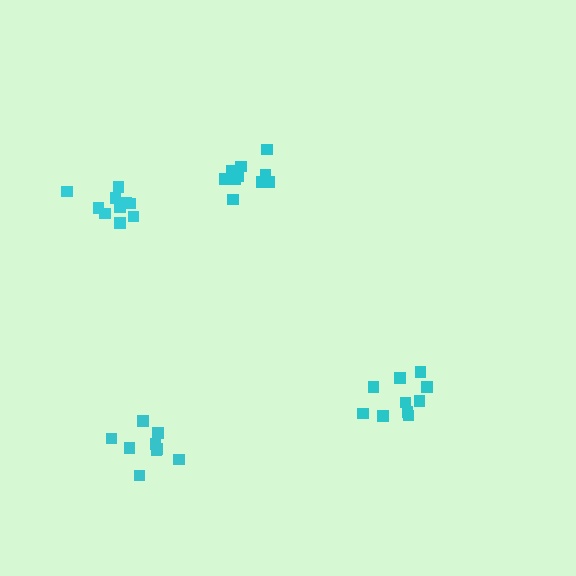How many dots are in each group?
Group 1: 10 dots, Group 2: 10 dots, Group 3: 9 dots, Group 4: 10 dots (39 total).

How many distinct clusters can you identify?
There are 4 distinct clusters.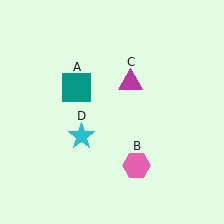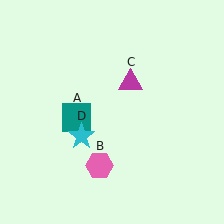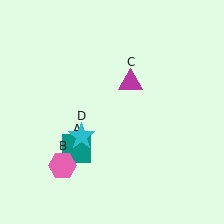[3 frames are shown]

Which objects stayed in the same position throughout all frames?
Magenta triangle (object C) and cyan star (object D) remained stationary.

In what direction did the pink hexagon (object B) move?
The pink hexagon (object B) moved left.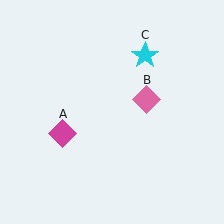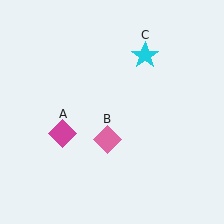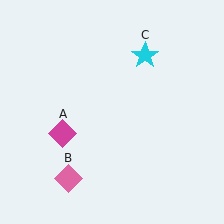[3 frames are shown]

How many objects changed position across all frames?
1 object changed position: pink diamond (object B).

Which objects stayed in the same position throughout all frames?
Magenta diamond (object A) and cyan star (object C) remained stationary.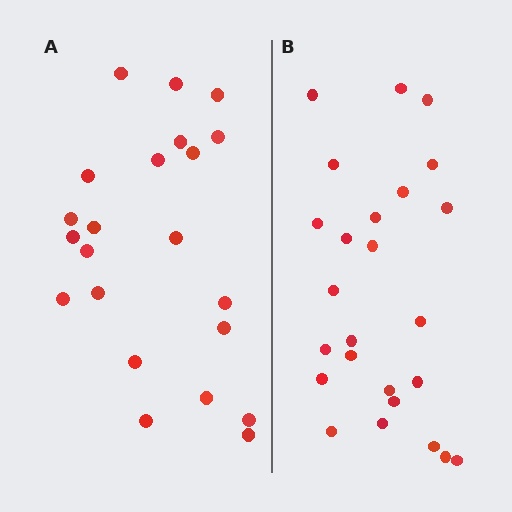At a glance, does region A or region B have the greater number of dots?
Region B (the right region) has more dots.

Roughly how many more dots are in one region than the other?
Region B has just a few more — roughly 2 or 3 more dots than region A.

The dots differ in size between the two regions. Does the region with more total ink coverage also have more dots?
No. Region A has more total ink coverage because its dots are larger, but region B actually contains more individual dots. Total area can be misleading — the number of items is what matters here.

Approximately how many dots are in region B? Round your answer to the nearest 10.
About 20 dots. (The exact count is 25, which rounds to 20.)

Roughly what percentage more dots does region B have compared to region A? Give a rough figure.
About 15% more.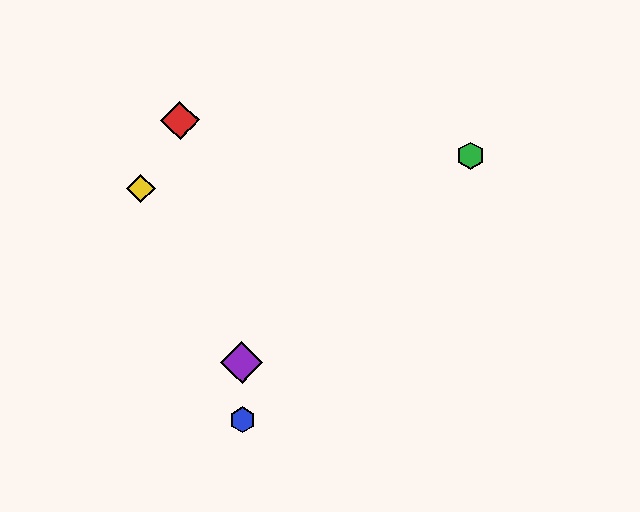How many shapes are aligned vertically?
2 shapes (the blue hexagon, the purple diamond) are aligned vertically.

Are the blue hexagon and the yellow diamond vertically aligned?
No, the blue hexagon is at x≈243 and the yellow diamond is at x≈141.